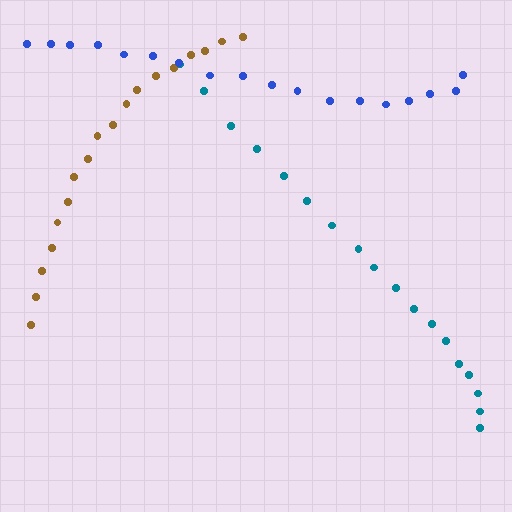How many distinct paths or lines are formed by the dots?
There are 3 distinct paths.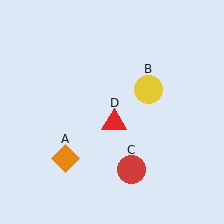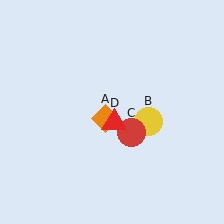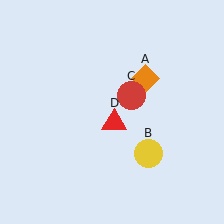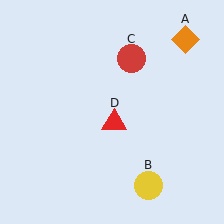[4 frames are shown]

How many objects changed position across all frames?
3 objects changed position: orange diamond (object A), yellow circle (object B), red circle (object C).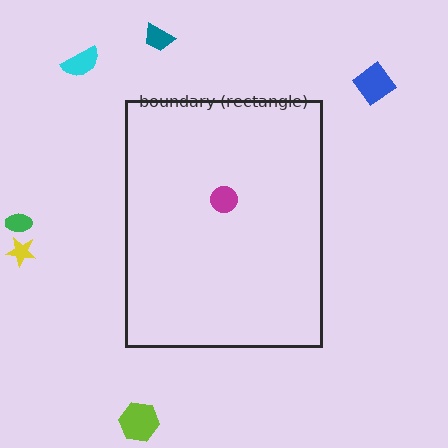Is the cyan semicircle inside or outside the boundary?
Outside.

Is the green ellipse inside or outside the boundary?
Outside.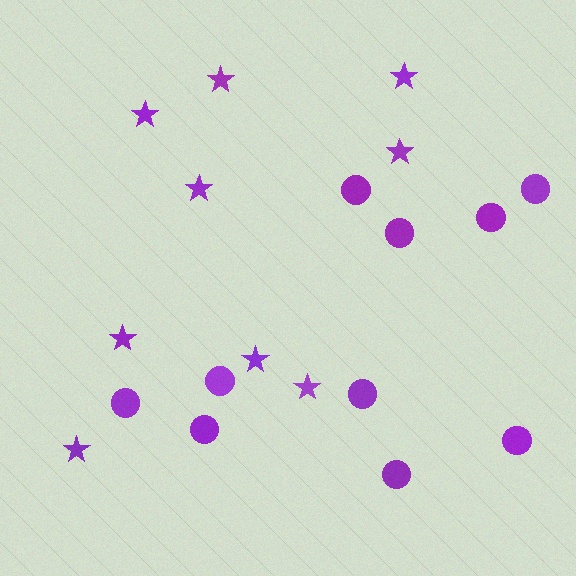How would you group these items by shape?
There are 2 groups: one group of stars (9) and one group of circles (10).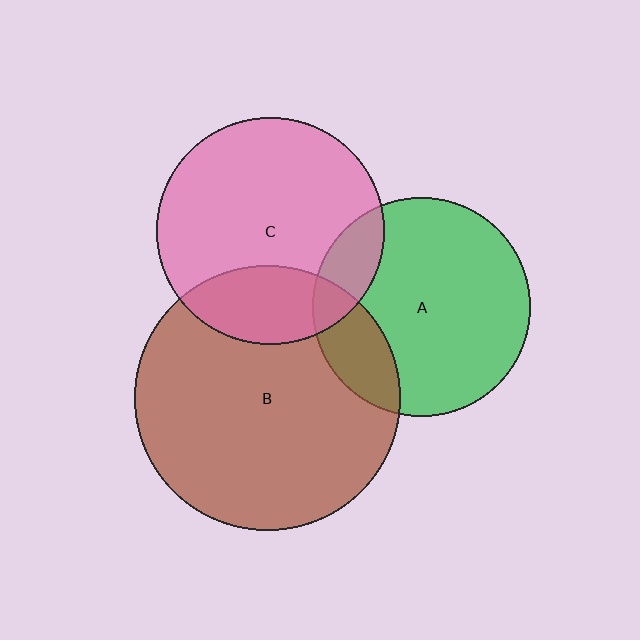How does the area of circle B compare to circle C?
Approximately 1.4 times.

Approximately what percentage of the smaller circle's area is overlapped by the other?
Approximately 20%.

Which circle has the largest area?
Circle B (brown).